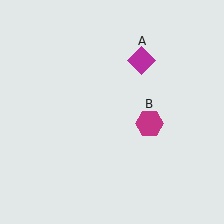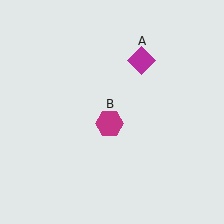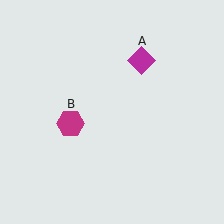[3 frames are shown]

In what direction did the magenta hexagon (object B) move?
The magenta hexagon (object B) moved left.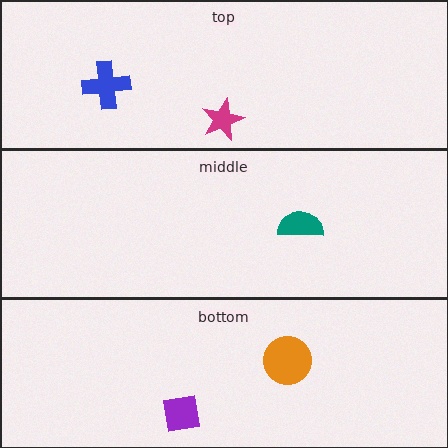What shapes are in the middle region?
The teal semicircle.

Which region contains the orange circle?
The bottom region.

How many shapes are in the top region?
2.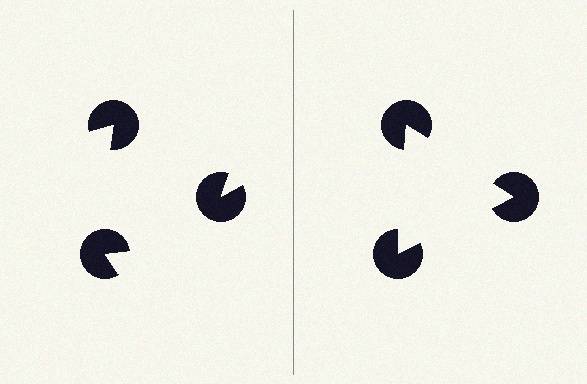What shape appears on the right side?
An illusory triangle.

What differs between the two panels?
The pac-man discs are positioned identically on both sides; only the wedge orientations differ. On the right they align to a triangle; on the left they are misaligned.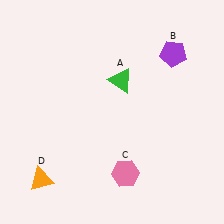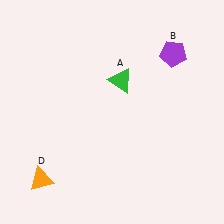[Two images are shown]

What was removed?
The pink hexagon (C) was removed in Image 2.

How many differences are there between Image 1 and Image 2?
There is 1 difference between the two images.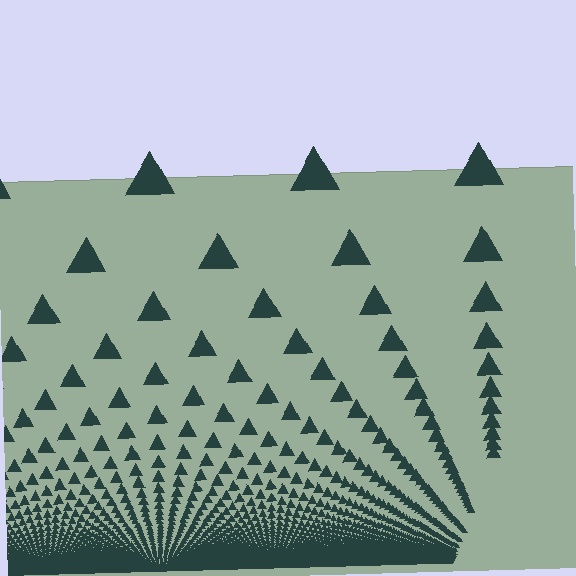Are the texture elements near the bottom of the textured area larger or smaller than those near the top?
Smaller. The gradient is inverted — elements near the bottom are smaller and denser.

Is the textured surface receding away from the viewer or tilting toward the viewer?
The surface appears to tilt toward the viewer. Texture elements get larger and sparser toward the top.